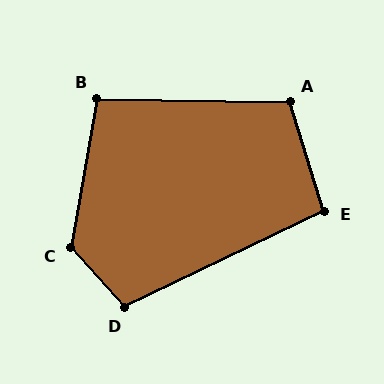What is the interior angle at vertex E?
Approximately 99 degrees (obtuse).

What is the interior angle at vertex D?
Approximately 107 degrees (obtuse).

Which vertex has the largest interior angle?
C, at approximately 128 degrees.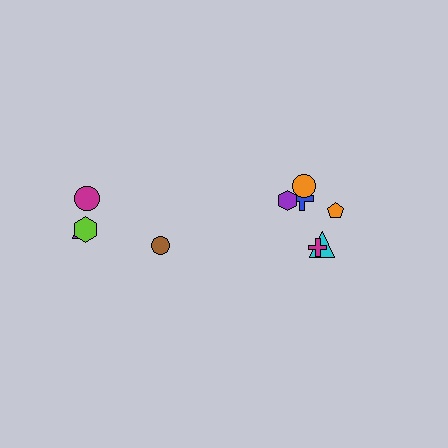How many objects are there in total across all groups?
There are 10 objects.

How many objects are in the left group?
There are 4 objects.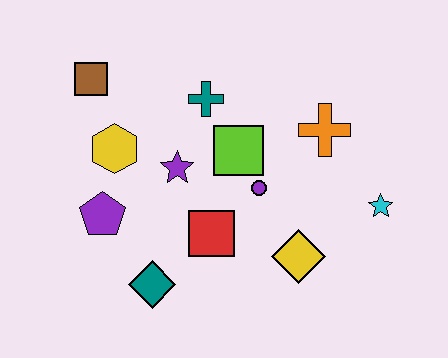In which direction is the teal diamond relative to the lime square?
The teal diamond is below the lime square.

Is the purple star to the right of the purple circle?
No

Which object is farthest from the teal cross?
The cyan star is farthest from the teal cross.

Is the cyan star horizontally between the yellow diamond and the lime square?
No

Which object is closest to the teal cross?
The lime square is closest to the teal cross.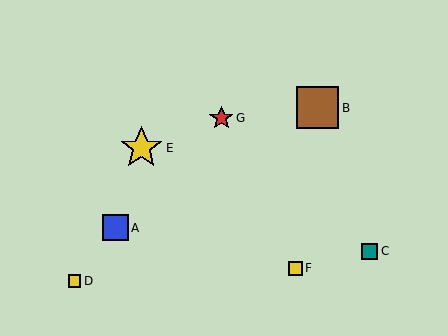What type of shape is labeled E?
Shape E is a yellow star.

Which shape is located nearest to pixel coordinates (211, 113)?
The red star (labeled G) at (221, 118) is nearest to that location.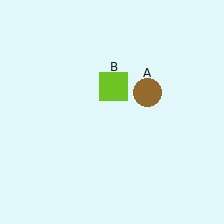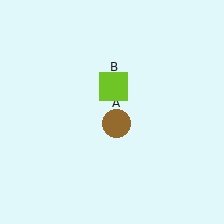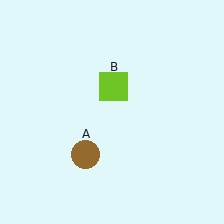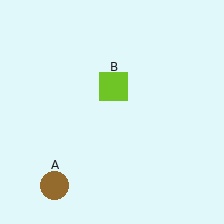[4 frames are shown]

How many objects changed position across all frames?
1 object changed position: brown circle (object A).